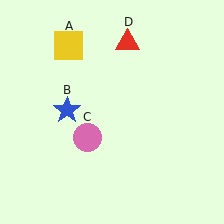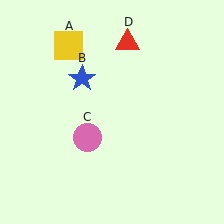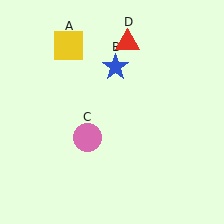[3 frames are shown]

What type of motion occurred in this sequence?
The blue star (object B) rotated clockwise around the center of the scene.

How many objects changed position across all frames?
1 object changed position: blue star (object B).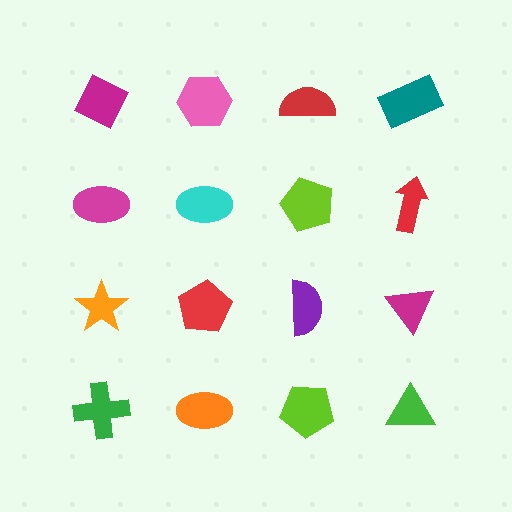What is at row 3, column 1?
An orange star.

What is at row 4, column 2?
An orange ellipse.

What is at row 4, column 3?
A lime pentagon.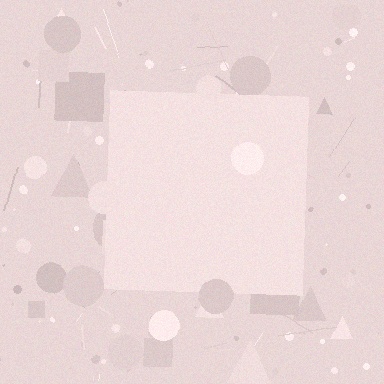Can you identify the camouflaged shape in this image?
The camouflaged shape is a square.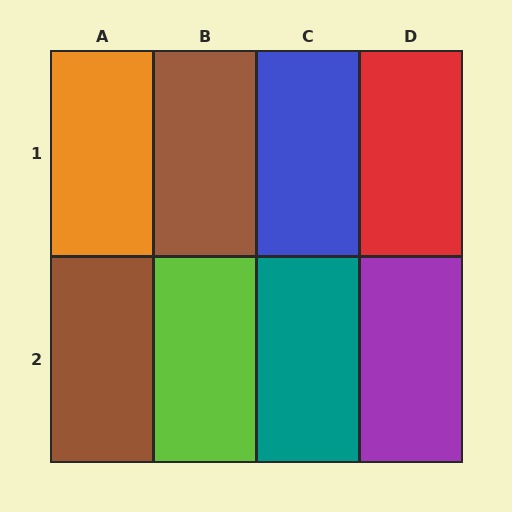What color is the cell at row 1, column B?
Brown.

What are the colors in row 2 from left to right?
Brown, lime, teal, purple.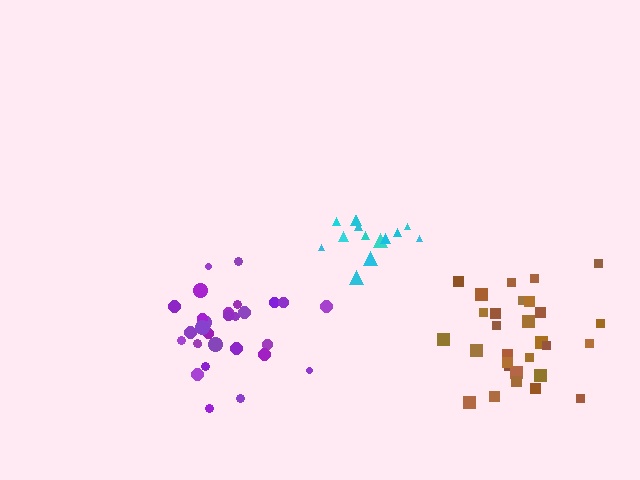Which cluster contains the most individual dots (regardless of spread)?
Purple (29).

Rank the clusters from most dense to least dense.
cyan, brown, purple.